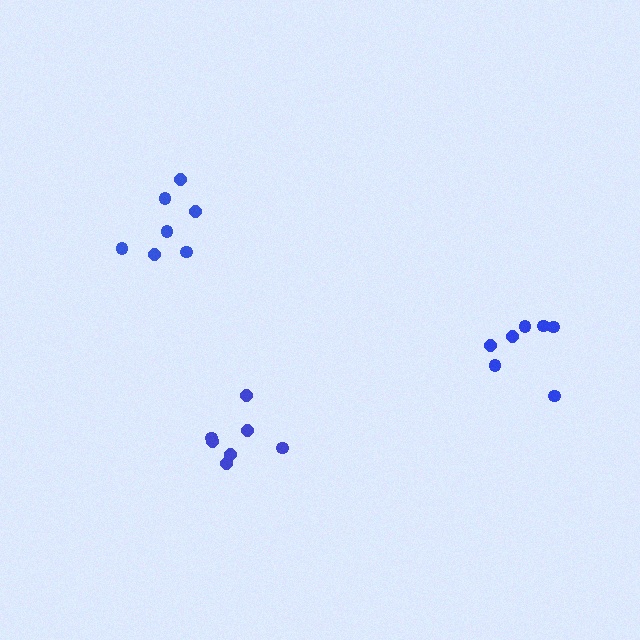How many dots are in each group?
Group 1: 7 dots, Group 2: 7 dots, Group 3: 7 dots (21 total).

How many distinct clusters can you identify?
There are 3 distinct clusters.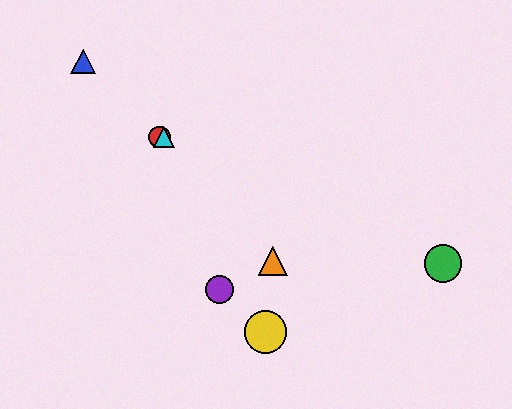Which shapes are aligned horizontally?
The red circle, the cyan triangle are aligned horizontally.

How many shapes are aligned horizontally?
2 shapes (the red circle, the cyan triangle) are aligned horizontally.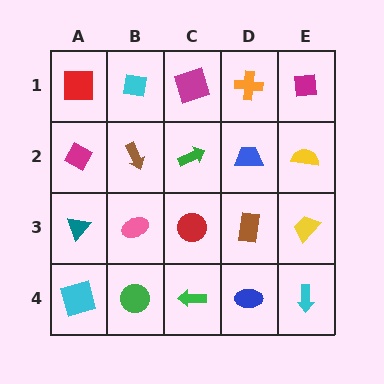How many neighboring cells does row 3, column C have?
4.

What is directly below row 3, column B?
A green circle.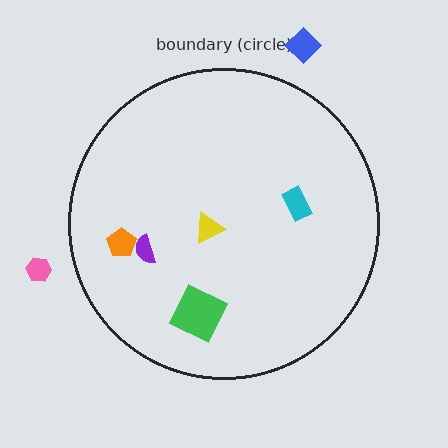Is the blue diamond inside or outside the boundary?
Outside.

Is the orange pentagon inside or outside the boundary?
Inside.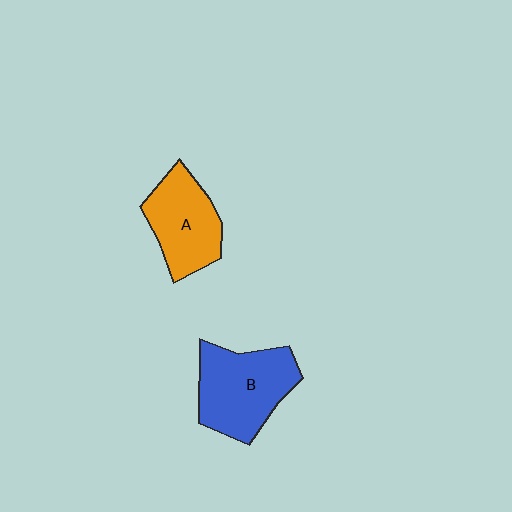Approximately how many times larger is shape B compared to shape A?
Approximately 1.2 times.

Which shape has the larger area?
Shape B (blue).